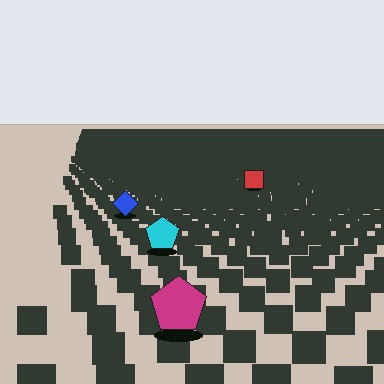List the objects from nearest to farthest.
From nearest to farthest: the magenta pentagon, the cyan pentagon, the blue diamond, the red square.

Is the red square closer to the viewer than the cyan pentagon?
No. The cyan pentagon is closer — you can tell from the texture gradient: the ground texture is coarser near it.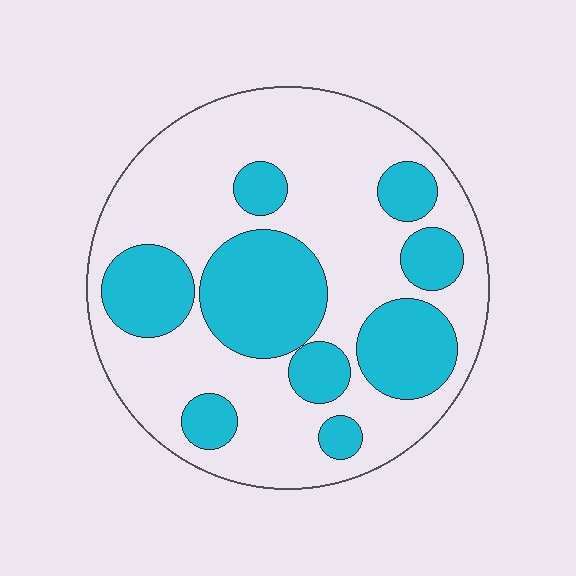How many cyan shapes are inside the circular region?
9.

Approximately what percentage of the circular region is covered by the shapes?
Approximately 35%.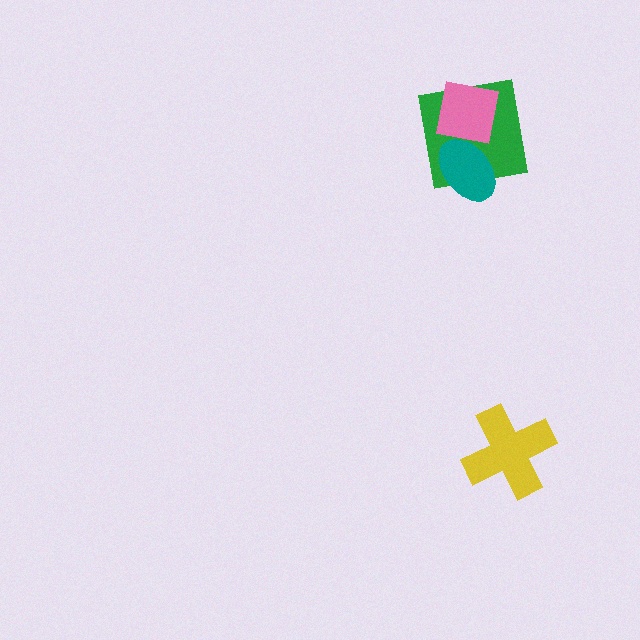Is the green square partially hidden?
Yes, it is partially covered by another shape.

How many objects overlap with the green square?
2 objects overlap with the green square.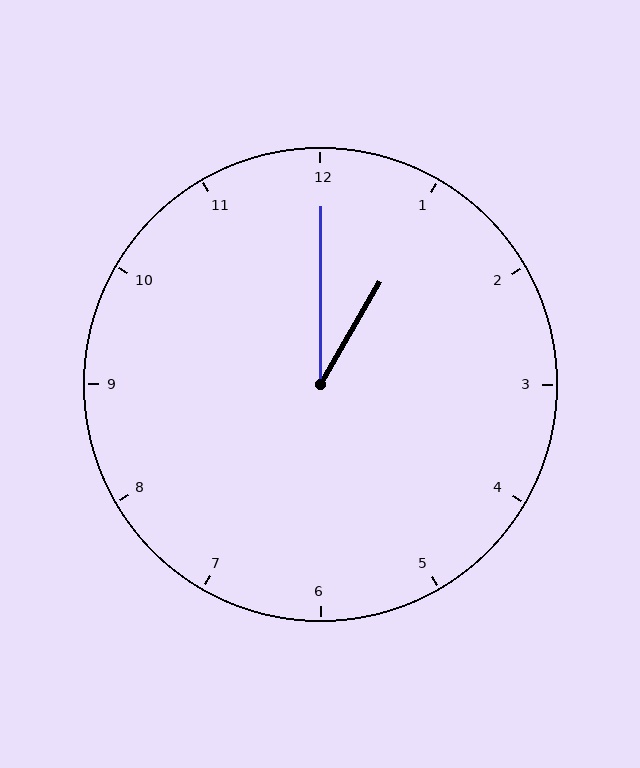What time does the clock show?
1:00.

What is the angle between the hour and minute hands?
Approximately 30 degrees.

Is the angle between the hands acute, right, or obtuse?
It is acute.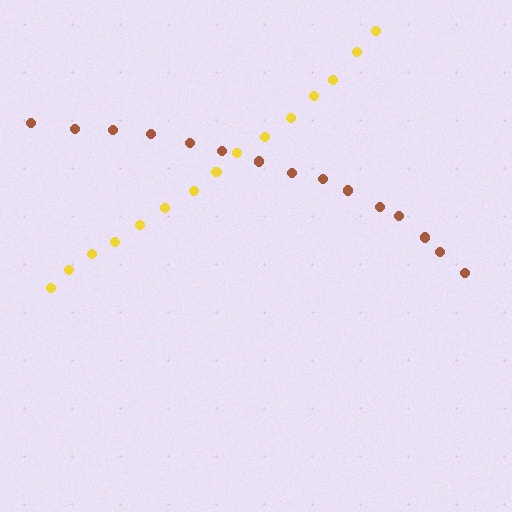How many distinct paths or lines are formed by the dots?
There are 2 distinct paths.